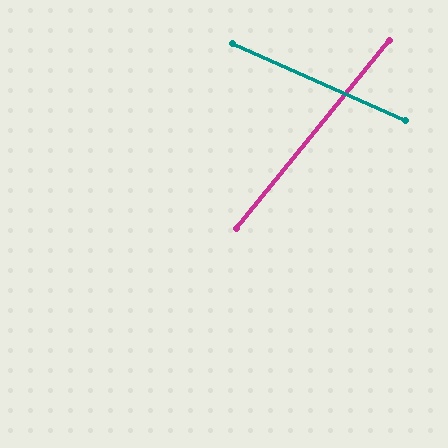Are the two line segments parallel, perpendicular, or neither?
Neither parallel nor perpendicular — they differ by about 75°.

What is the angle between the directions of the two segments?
Approximately 75 degrees.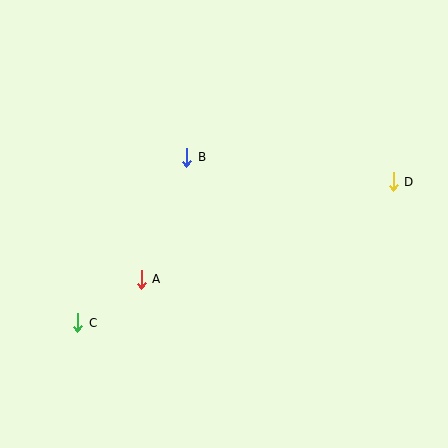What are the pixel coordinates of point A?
Point A is at (141, 279).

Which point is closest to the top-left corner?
Point B is closest to the top-left corner.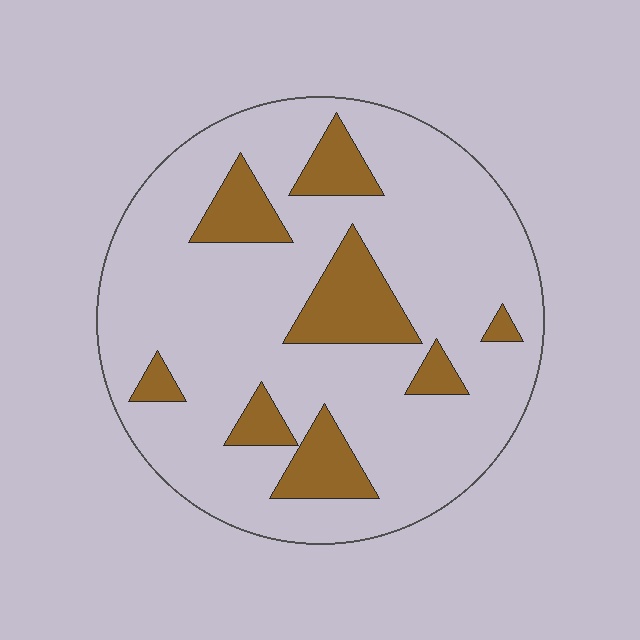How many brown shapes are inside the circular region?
8.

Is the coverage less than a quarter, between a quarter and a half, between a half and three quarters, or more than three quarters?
Less than a quarter.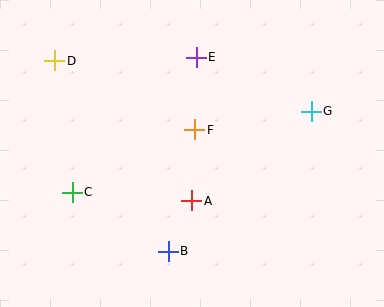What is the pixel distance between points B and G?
The distance between B and G is 200 pixels.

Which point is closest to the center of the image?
Point F at (195, 130) is closest to the center.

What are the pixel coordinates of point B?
Point B is at (168, 251).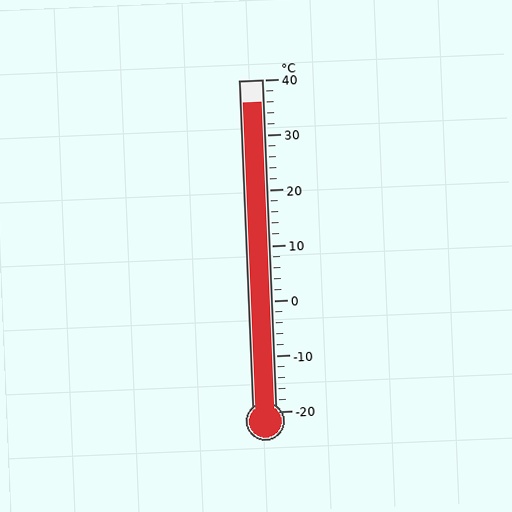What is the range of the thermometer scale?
The thermometer scale ranges from -20°C to 40°C.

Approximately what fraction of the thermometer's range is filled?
The thermometer is filled to approximately 95% of its range.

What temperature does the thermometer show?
The thermometer shows approximately 36°C.